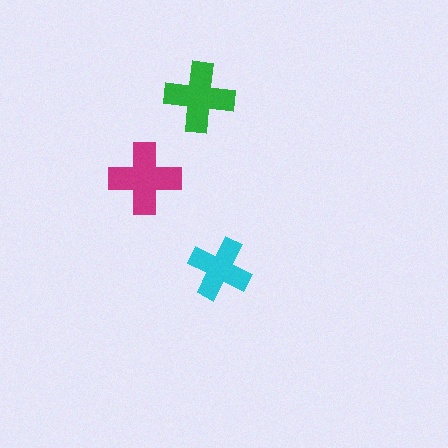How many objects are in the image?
There are 3 objects in the image.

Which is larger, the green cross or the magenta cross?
The magenta one.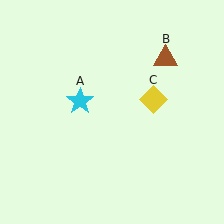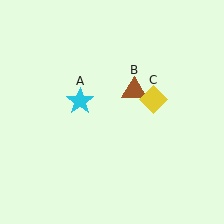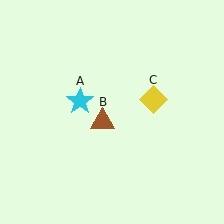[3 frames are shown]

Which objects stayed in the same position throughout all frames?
Cyan star (object A) and yellow diamond (object C) remained stationary.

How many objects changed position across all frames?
1 object changed position: brown triangle (object B).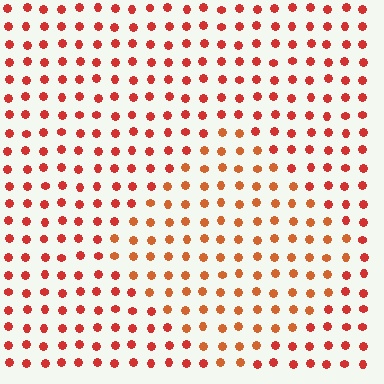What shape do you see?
I see a diamond.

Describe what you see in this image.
The image is filled with small red elements in a uniform arrangement. A diamond-shaped region is visible where the elements are tinted to a slightly different hue, forming a subtle color boundary.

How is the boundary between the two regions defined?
The boundary is defined purely by a slight shift in hue (about 20 degrees). Spacing, size, and orientation are identical on both sides.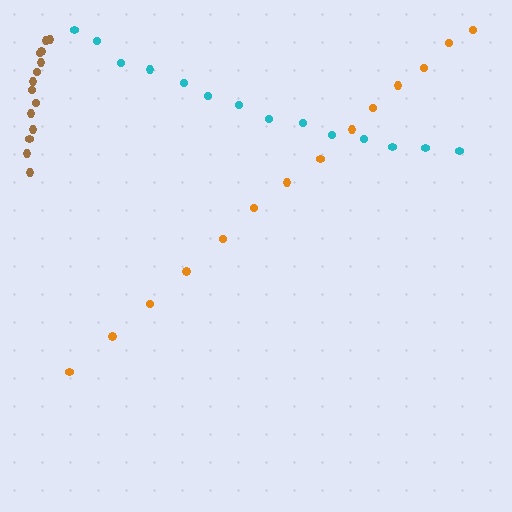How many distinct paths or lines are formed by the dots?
There are 3 distinct paths.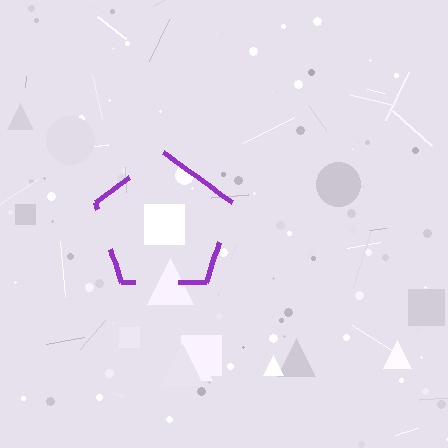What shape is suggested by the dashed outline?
The dashed outline suggests a pentagon.